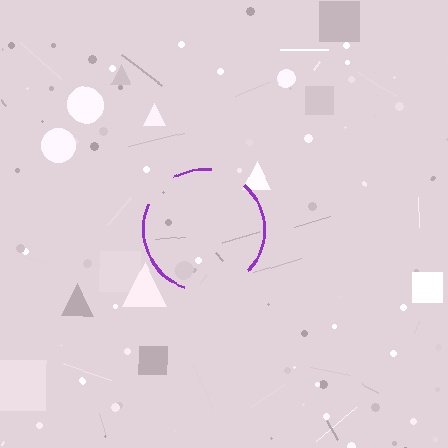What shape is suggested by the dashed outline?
The dashed outline suggests a circle.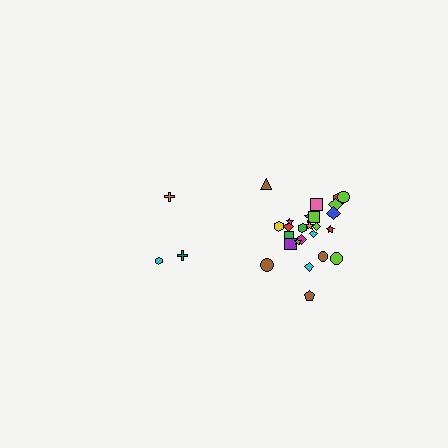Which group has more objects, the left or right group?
The right group.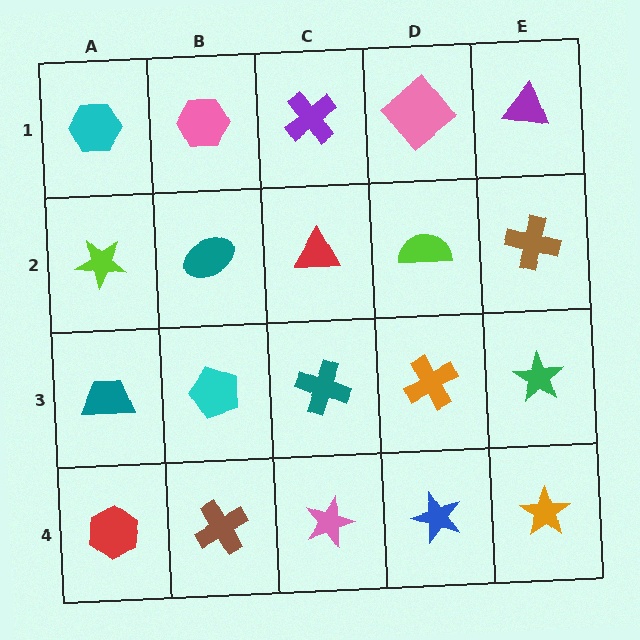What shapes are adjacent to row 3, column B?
A teal ellipse (row 2, column B), a brown cross (row 4, column B), a teal trapezoid (row 3, column A), a teal cross (row 3, column C).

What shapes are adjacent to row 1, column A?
A lime star (row 2, column A), a pink hexagon (row 1, column B).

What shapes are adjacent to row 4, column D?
An orange cross (row 3, column D), a pink star (row 4, column C), an orange star (row 4, column E).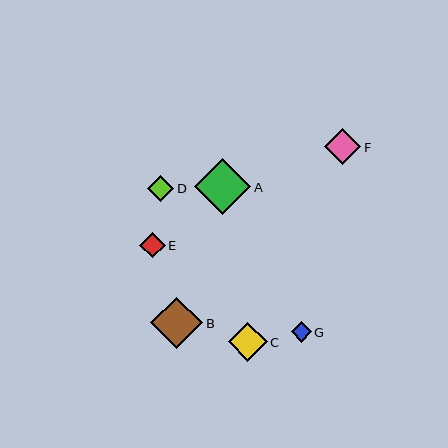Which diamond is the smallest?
Diamond G is the smallest with a size of approximately 20 pixels.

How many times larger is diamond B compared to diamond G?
Diamond B is approximately 2.6 times the size of diamond G.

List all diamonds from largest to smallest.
From largest to smallest: A, B, C, F, E, D, G.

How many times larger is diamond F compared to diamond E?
Diamond F is approximately 1.4 times the size of diamond E.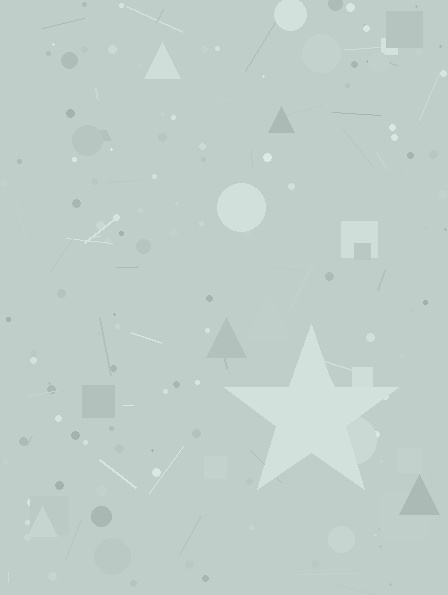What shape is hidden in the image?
A star is hidden in the image.